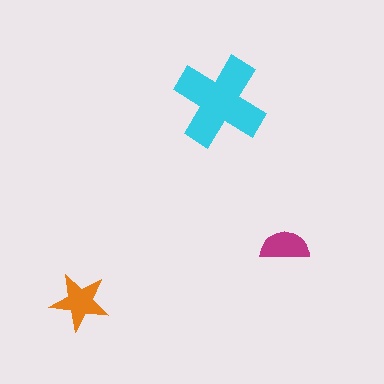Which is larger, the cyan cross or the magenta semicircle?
The cyan cross.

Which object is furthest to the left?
The orange star is leftmost.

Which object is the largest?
The cyan cross.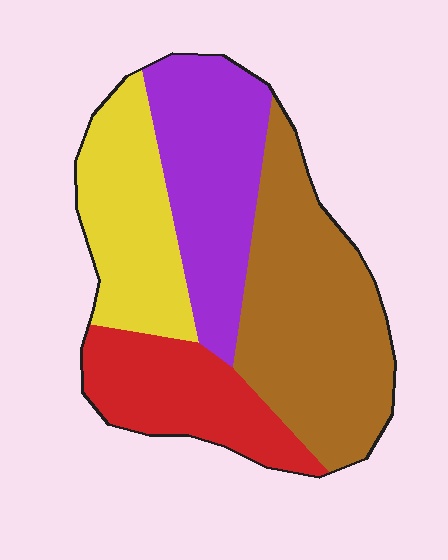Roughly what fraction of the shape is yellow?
Yellow takes up between a sixth and a third of the shape.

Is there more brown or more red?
Brown.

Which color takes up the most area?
Brown, at roughly 35%.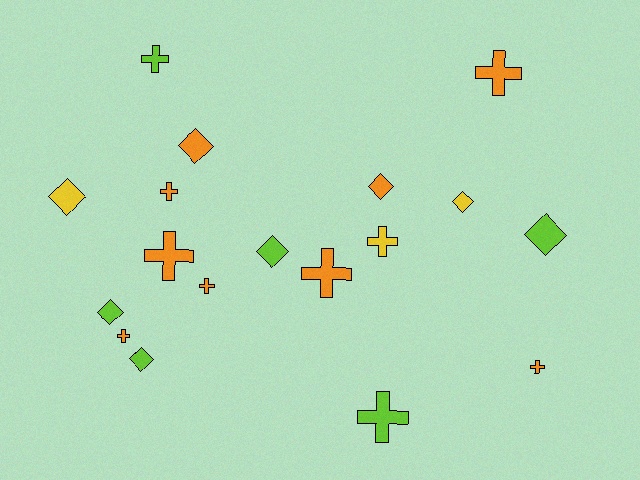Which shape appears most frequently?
Cross, with 10 objects.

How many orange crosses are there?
There are 7 orange crosses.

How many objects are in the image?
There are 18 objects.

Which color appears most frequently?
Orange, with 9 objects.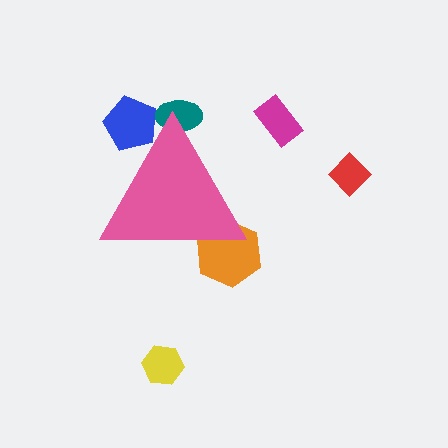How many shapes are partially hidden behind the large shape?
3 shapes are partially hidden.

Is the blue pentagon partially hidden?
Yes, the blue pentagon is partially hidden behind the pink triangle.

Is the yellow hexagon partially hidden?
No, the yellow hexagon is fully visible.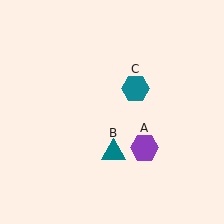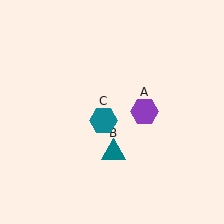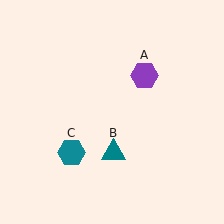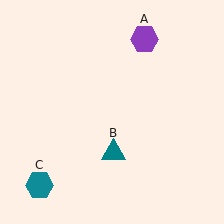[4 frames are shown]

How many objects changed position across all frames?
2 objects changed position: purple hexagon (object A), teal hexagon (object C).